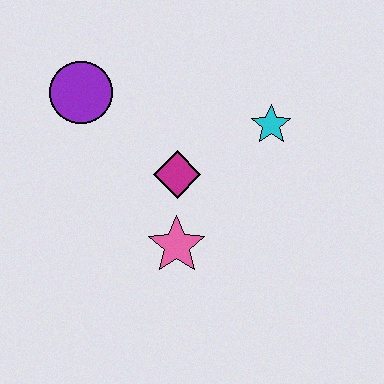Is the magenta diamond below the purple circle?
Yes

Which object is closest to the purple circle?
The magenta diamond is closest to the purple circle.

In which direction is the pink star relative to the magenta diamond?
The pink star is below the magenta diamond.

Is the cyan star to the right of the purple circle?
Yes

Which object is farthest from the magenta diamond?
The purple circle is farthest from the magenta diamond.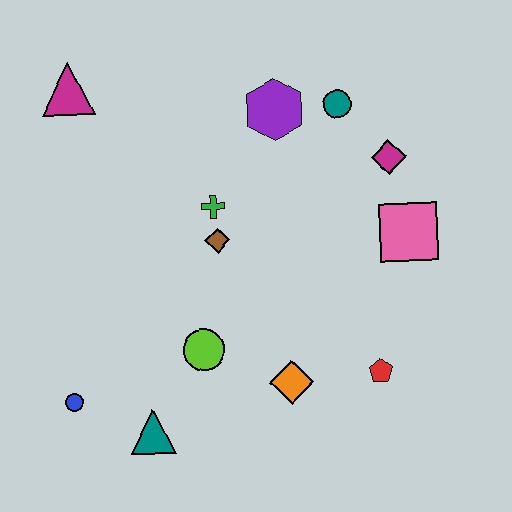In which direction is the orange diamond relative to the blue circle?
The orange diamond is to the right of the blue circle.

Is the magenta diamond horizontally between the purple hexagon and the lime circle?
No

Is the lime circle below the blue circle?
No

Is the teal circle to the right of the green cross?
Yes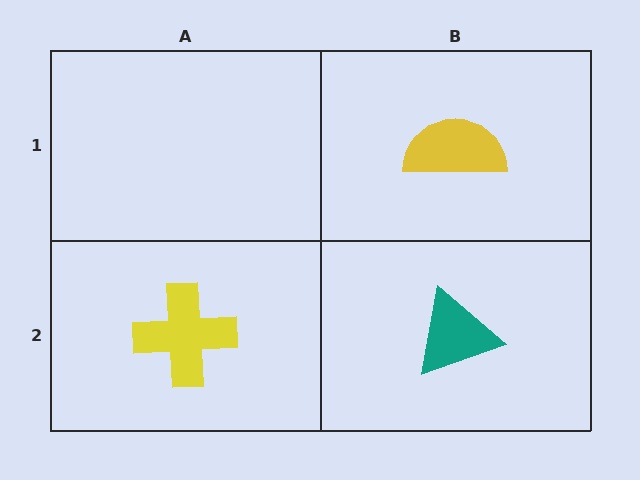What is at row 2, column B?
A teal triangle.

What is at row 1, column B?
A yellow semicircle.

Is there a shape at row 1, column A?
No, that cell is empty.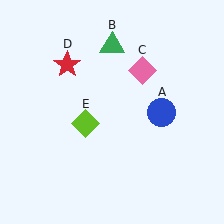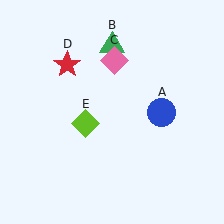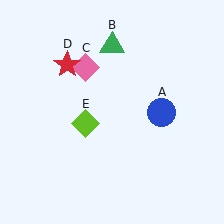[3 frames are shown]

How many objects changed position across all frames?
1 object changed position: pink diamond (object C).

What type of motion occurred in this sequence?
The pink diamond (object C) rotated counterclockwise around the center of the scene.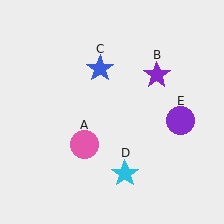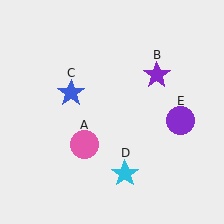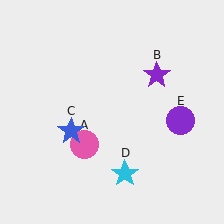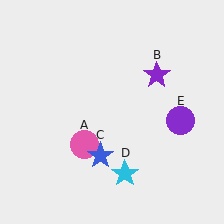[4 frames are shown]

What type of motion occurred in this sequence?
The blue star (object C) rotated counterclockwise around the center of the scene.